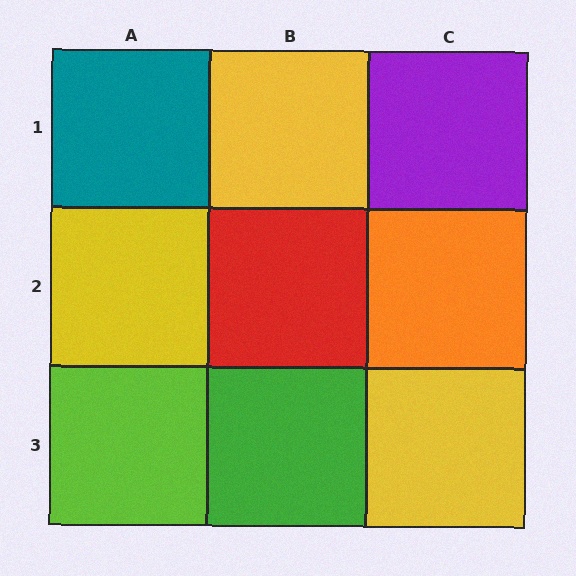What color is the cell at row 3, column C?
Yellow.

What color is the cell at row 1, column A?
Teal.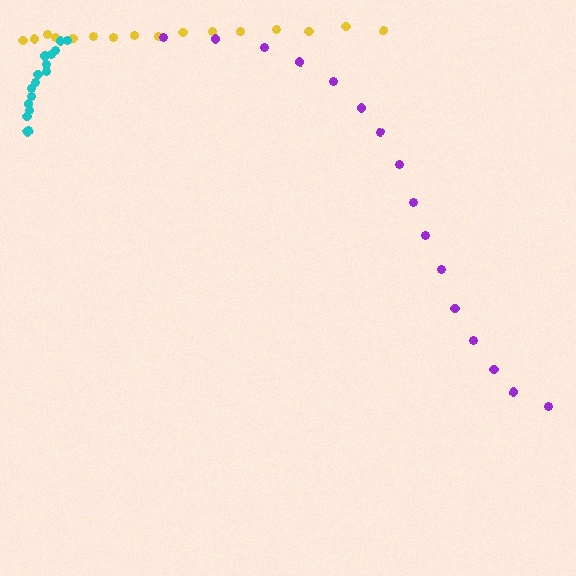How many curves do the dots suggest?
There are 3 distinct paths.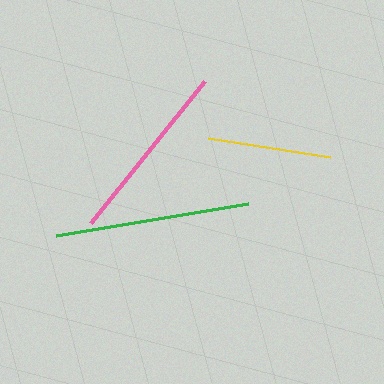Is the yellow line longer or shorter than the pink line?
The pink line is longer than the yellow line.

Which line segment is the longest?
The green line is the longest at approximately 195 pixels.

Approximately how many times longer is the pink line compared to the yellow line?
The pink line is approximately 1.5 times the length of the yellow line.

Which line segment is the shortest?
The yellow line is the shortest at approximately 124 pixels.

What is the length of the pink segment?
The pink segment is approximately 182 pixels long.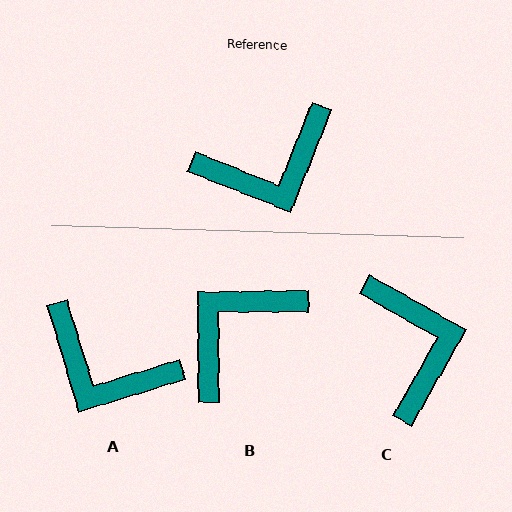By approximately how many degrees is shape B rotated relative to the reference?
Approximately 158 degrees clockwise.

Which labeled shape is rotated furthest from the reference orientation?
B, about 158 degrees away.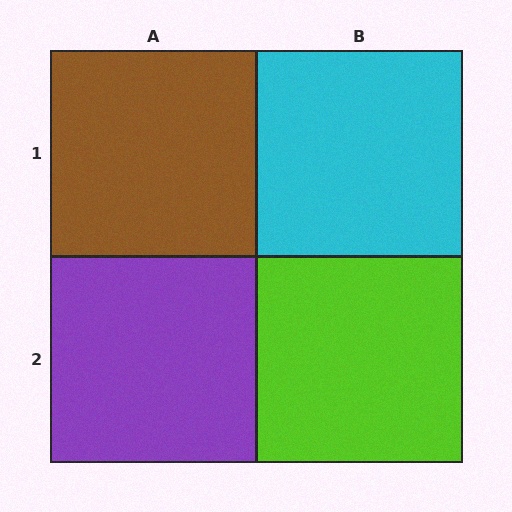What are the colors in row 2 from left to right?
Purple, lime.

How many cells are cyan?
1 cell is cyan.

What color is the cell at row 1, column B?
Cyan.